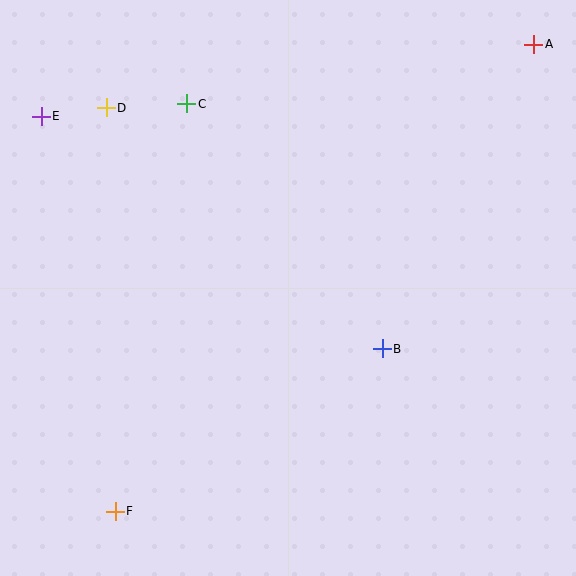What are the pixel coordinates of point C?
Point C is at (187, 104).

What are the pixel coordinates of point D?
Point D is at (106, 108).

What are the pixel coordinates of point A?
Point A is at (534, 44).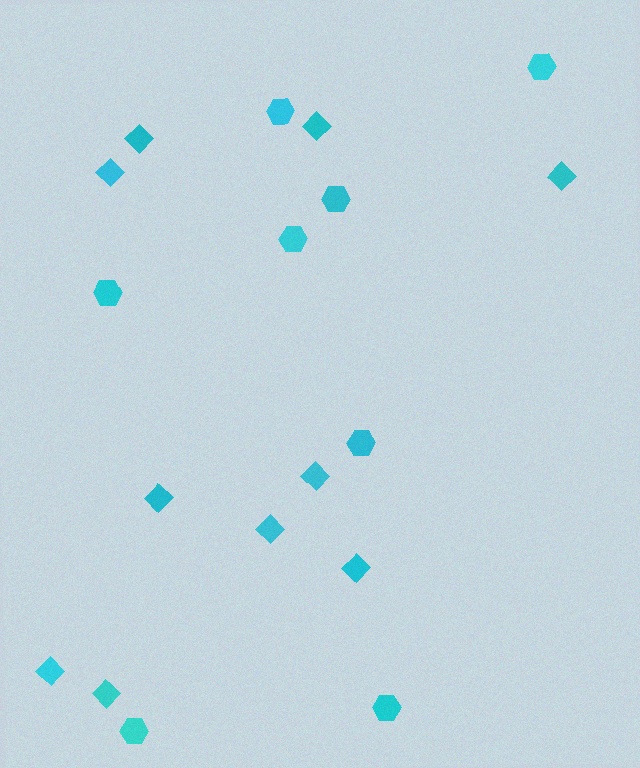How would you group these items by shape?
There are 2 groups: one group of hexagons (8) and one group of diamonds (10).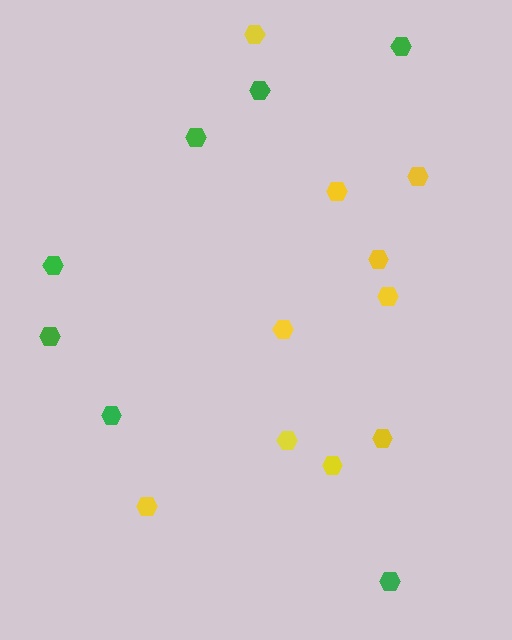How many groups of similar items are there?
There are 2 groups: one group of green hexagons (7) and one group of yellow hexagons (10).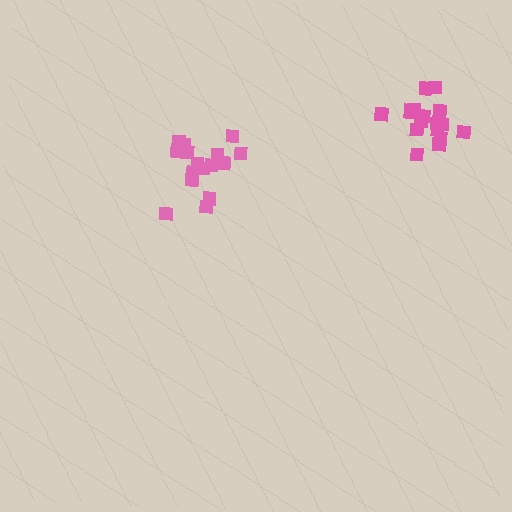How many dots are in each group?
Group 1: 17 dots, Group 2: 18 dots (35 total).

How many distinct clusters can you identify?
There are 2 distinct clusters.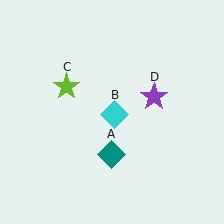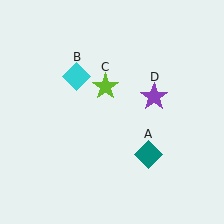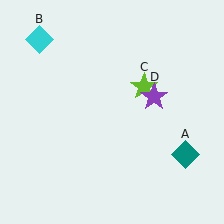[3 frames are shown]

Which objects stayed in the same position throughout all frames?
Purple star (object D) remained stationary.